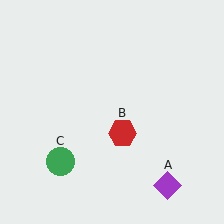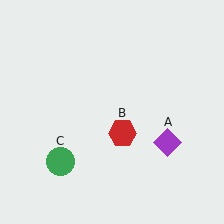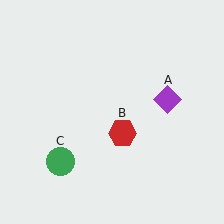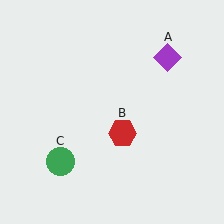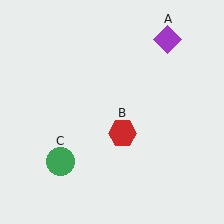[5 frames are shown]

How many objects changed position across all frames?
1 object changed position: purple diamond (object A).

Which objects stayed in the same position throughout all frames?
Red hexagon (object B) and green circle (object C) remained stationary.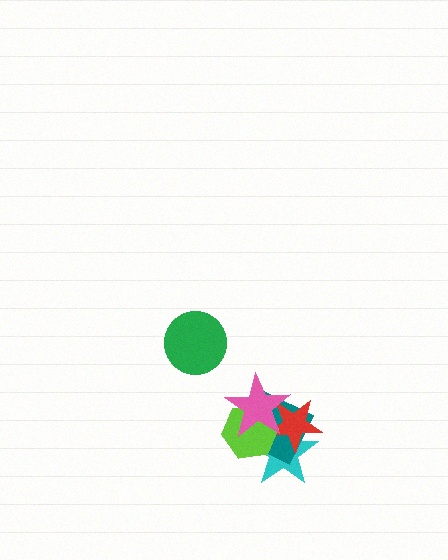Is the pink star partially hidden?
No, no other shape covers it.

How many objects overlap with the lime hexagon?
4 objects overlap with the lime hexagon.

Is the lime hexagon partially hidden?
Yes, it is partially covered by another shape.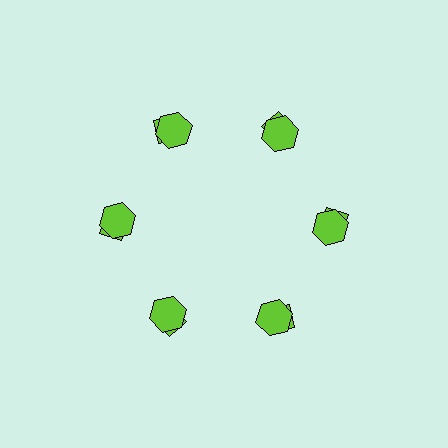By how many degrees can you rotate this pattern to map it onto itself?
The pattern maps onto itself every 60 degrees of rotation.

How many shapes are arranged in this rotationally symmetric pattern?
There are 12 shapes, arranged in 6 groups of 2.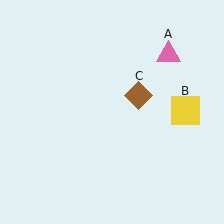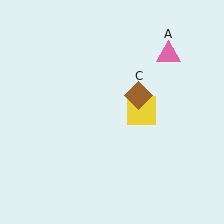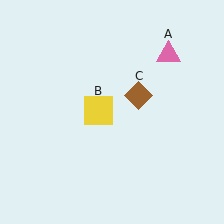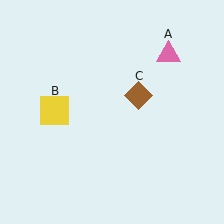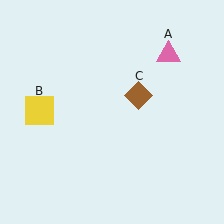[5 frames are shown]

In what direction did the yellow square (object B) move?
The yellow square (object B) moved left.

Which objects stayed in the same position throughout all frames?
Pink triangle (object A) and brown diamond (object C) remained stationary.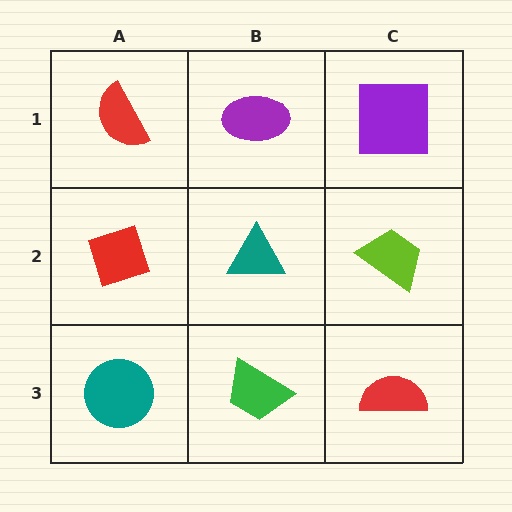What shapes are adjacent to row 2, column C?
A purple square (row 1, column C), a red semicircle (row 3, column C), a teal triangle (row 2, column B).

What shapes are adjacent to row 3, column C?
A lime trapezoid (row 2, column C), a green trapezoid (row 3, column B).